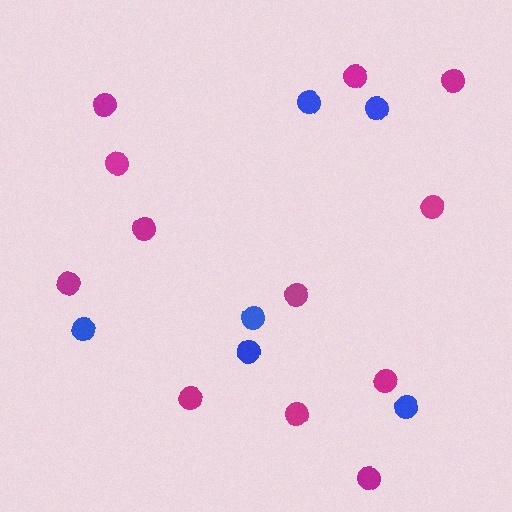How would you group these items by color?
There are 2 groups: one group of blue circles (6) and one group of magenta circles (12).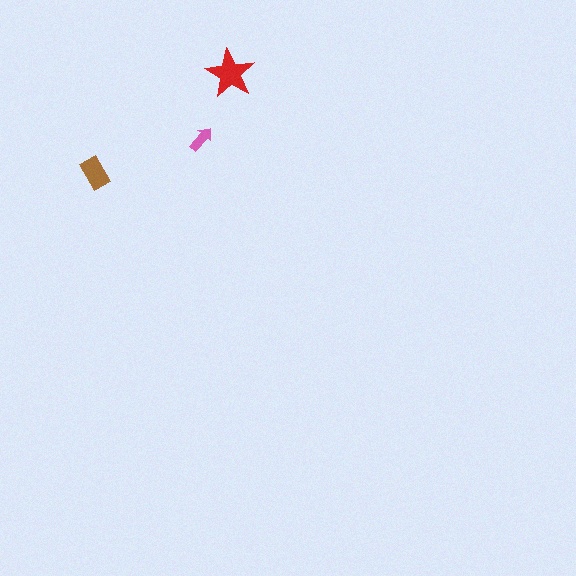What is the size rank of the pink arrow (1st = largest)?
3rd.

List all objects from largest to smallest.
The red star, the brown rectangle, the pink arrow.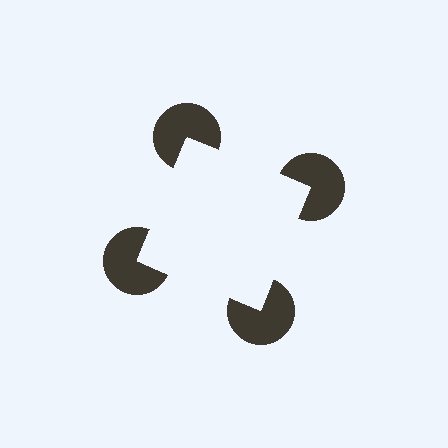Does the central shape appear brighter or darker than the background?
It typically appears slightly brighter than the background, even though no actual brightness change is drawn.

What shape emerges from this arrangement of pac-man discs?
An illusory square — its edges are inferred from the aligned wedge cuts in the pac-man discs, not physically drawn.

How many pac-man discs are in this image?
There are 4 — one at each vertex of the illusory square.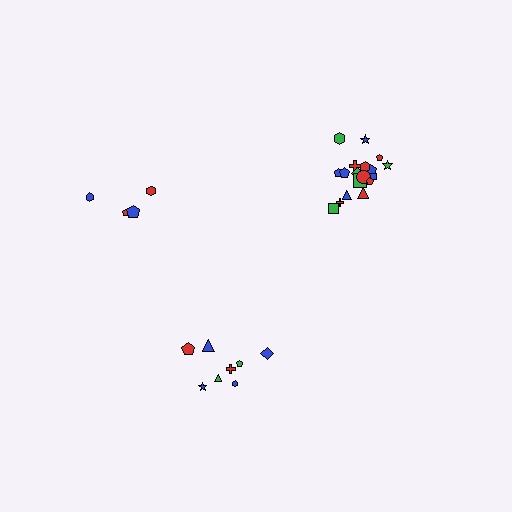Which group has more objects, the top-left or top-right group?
The top-right group.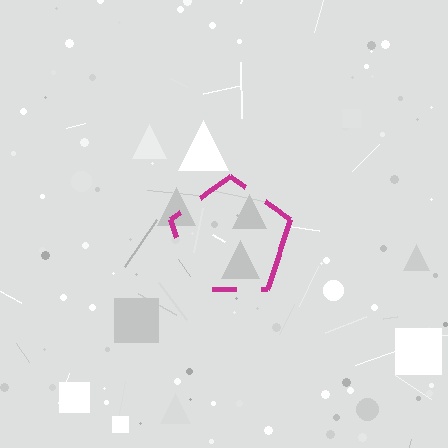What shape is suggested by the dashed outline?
The dashed outline suggests a pentagon.